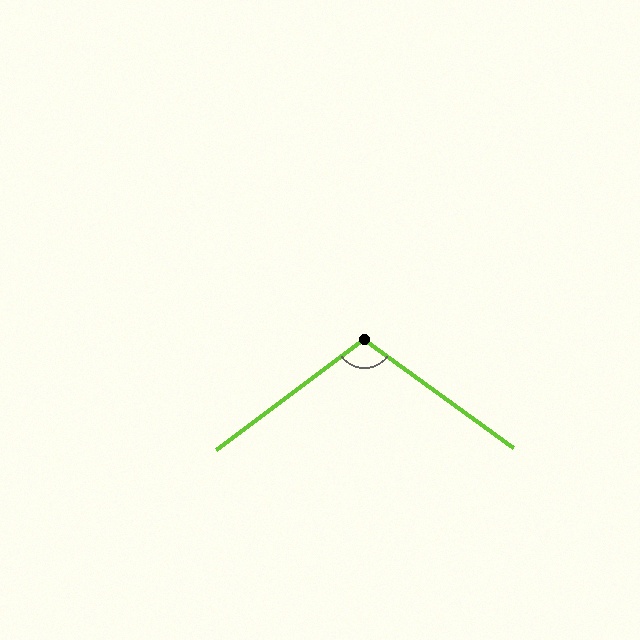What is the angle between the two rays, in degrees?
Approximately 107 degrees.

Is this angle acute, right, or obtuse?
It is obtuse.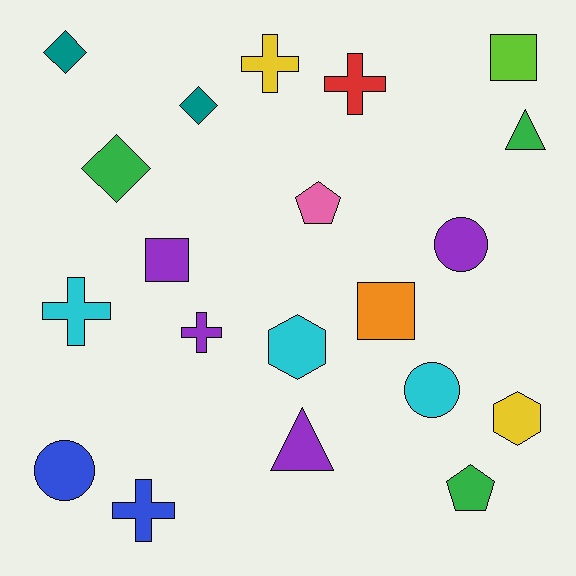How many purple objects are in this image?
There are 4 purple objects.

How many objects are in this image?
There are 20 objects.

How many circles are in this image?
There are 3 circles.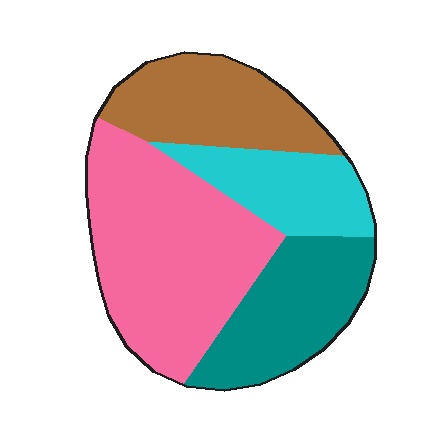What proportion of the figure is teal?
Teal covers roughly 20% of the figure.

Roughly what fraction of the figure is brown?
Brown takes up about one fifth (1/5) of the figure.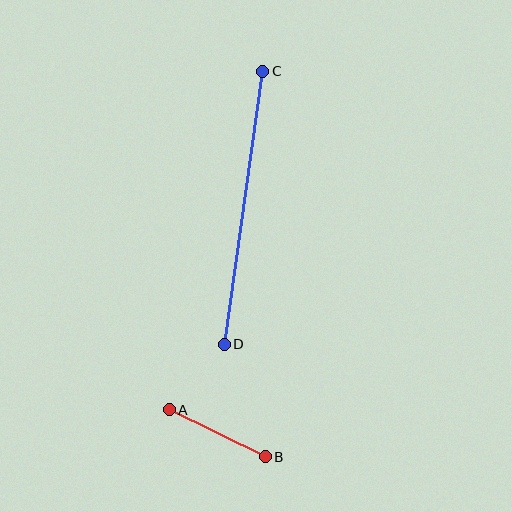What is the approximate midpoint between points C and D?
The midpoint is at approximately (244, 208) pixels.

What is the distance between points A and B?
The distance is approximately 107 pixels.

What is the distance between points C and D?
The distance is approximately 276 pixels.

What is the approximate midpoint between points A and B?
The midpoint is at approximately (217, 433) pixels.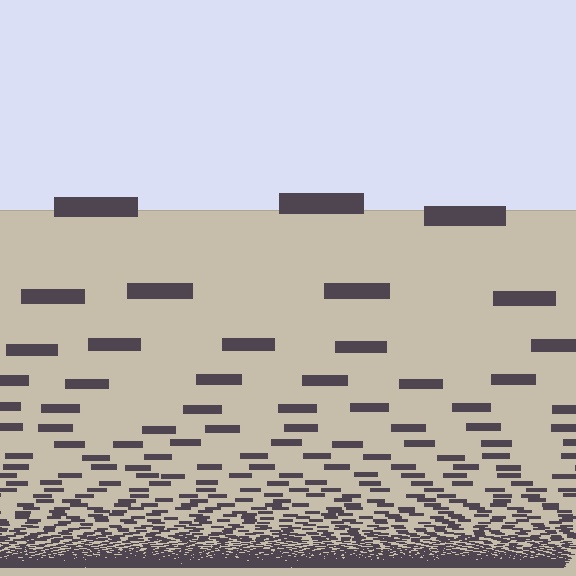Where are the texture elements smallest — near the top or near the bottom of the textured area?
Near the bottom.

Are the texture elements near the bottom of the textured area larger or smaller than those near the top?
Smaller. The gradient is inverted — elements near the bottom are smaller and denser.